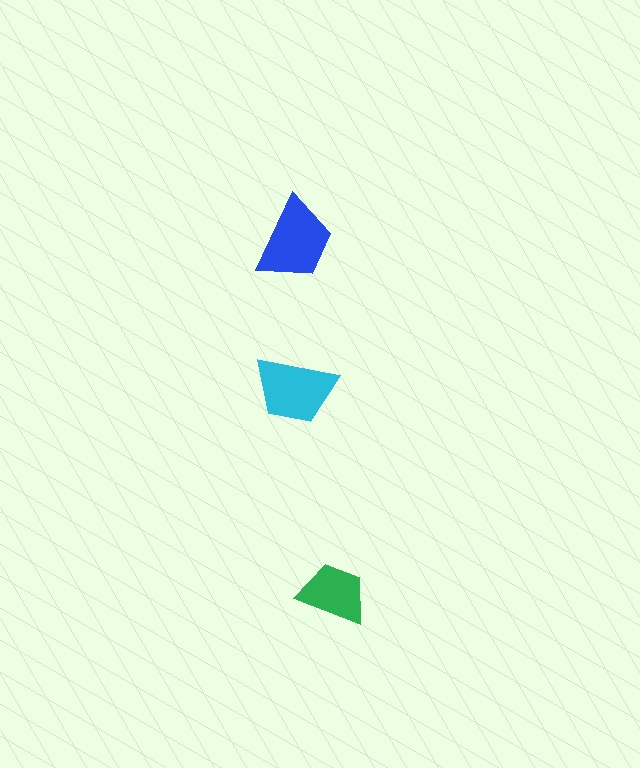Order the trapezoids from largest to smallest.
the blue one, the cyan one, the green one.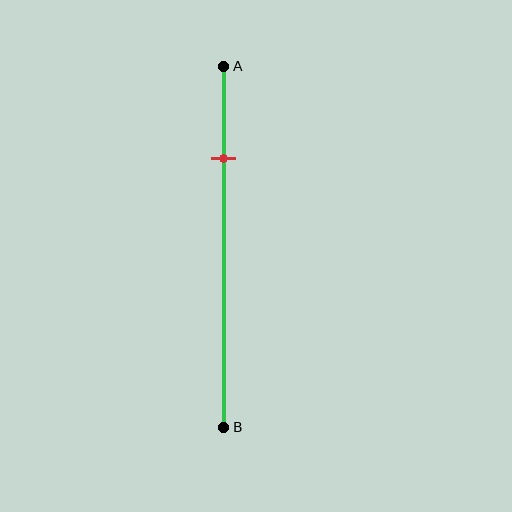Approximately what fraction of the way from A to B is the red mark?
The red mark is approximately 25% of the way from A to B.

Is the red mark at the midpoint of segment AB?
No, the mark is at about 25% from A, not at the 50% midpoint.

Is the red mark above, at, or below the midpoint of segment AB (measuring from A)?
The red mark is above the midpoint of segment AB.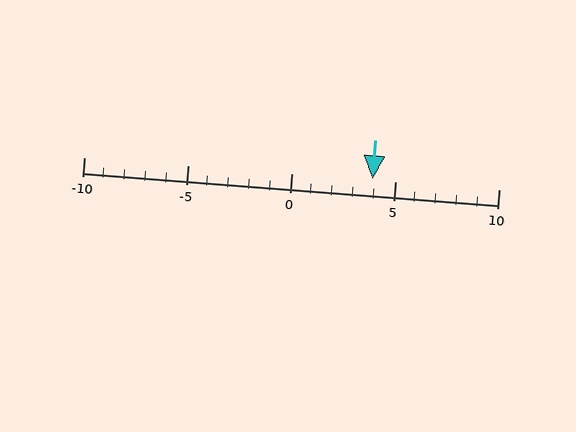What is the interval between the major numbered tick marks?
The major tick marks are spaced 5 units apart.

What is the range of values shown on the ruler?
The ruler shows values from -10 to 10.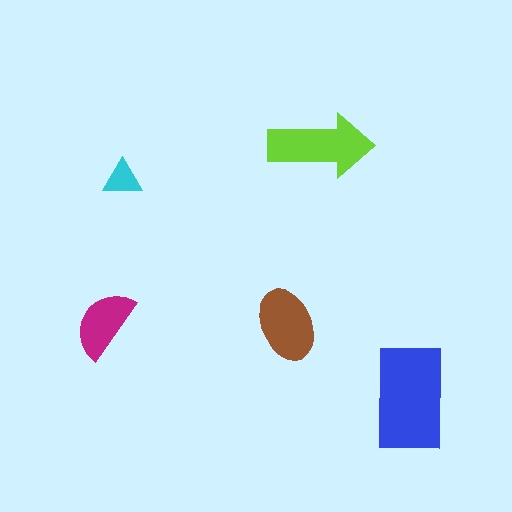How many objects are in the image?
There are 5 objects in the image.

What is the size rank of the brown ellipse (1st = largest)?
3rd.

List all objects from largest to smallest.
The blue rectangle, the lime arrow, the brown ellipse, the magenta semicircle, the cyan triangle.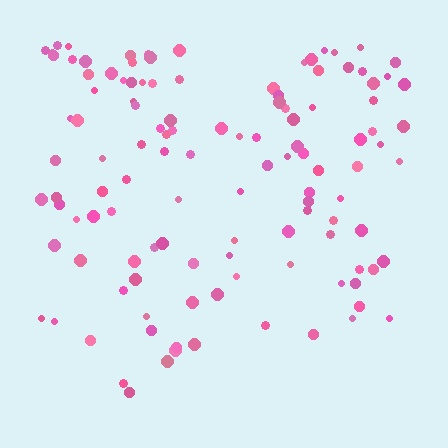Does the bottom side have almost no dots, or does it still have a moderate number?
Still a moderate number, just noticeably fewer than the top.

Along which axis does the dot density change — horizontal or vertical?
Vertical.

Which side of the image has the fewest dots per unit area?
The bottom.